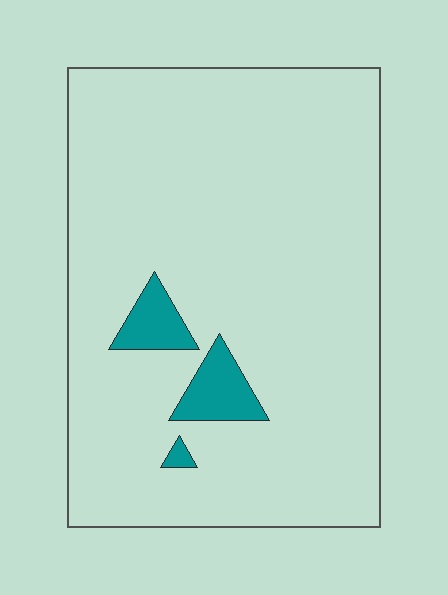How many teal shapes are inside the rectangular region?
3.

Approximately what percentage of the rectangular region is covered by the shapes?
Approximately 5%.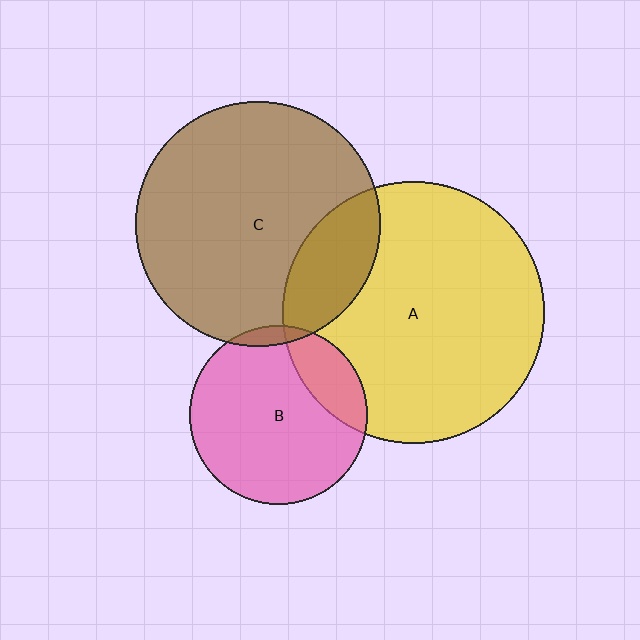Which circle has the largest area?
Circle A (yellow).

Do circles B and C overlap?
Yes.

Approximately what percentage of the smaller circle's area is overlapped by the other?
Approximately 5%.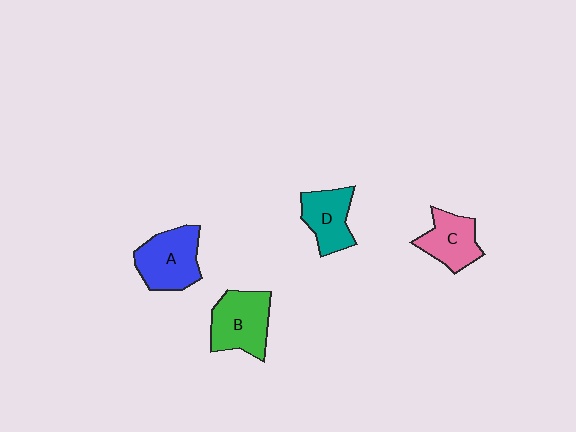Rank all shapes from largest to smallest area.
From largest to smallest: A (blue), B (green), D (teal), C (pink).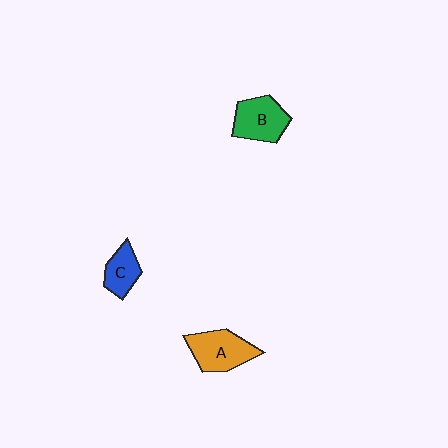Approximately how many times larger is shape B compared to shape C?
Approximately 1.5 times.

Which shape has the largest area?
Shape A (orange).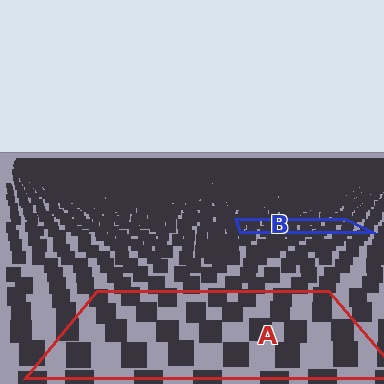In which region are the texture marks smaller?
The texture marks are smaller in region B, because it is farther away.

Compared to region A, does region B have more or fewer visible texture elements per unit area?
Region B has more texture elements per unit area — they are packed more densely because it is farther away.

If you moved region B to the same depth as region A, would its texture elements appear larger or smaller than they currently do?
They would appear larger. At a closer depth, the same texture elements are projected at a bigger on-screen size.